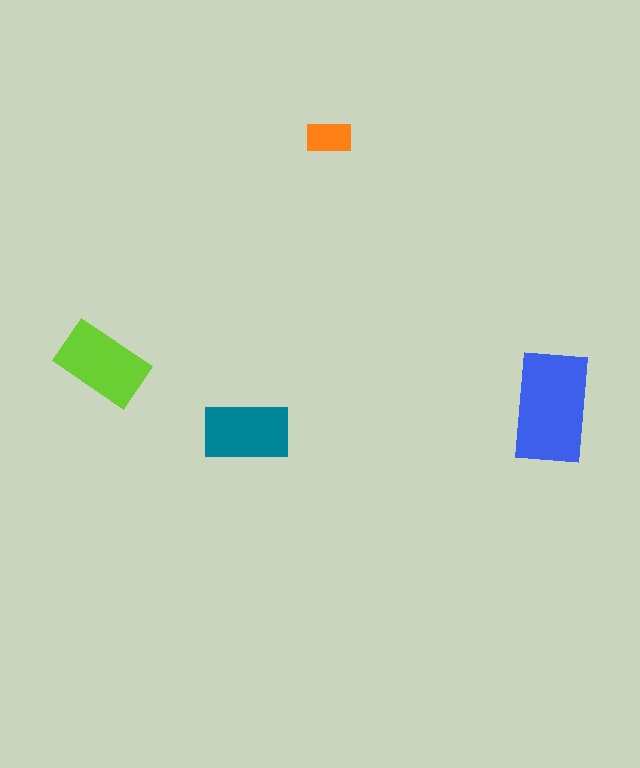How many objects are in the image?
There are 4 objects in the image.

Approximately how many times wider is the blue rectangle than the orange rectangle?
About 2.5 times wider.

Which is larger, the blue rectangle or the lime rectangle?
The blue one.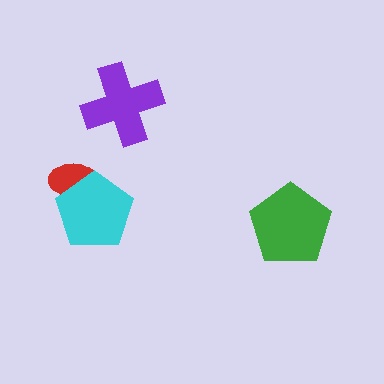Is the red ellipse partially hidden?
Yes, it is partially covered by another shape.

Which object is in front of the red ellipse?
The cyan pentagon is in front of the red ellipse.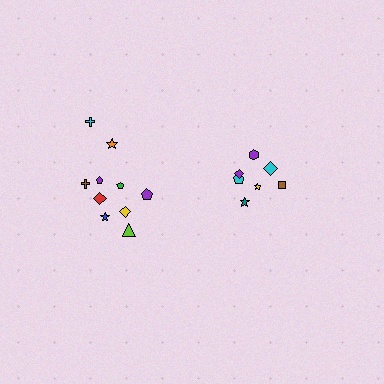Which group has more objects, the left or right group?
The left group.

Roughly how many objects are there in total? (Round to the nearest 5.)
Roughly 15 objects in total.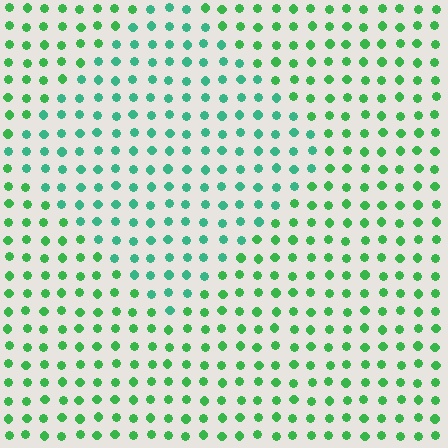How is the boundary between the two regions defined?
The boundary is defined purely by a slight shift in hue (about 29 degrees). Spacing, size, and orientation are identical on both sides.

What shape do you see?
I see a diamond.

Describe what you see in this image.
The image is filled with small green elements in a uniform arrangement. A diamond-shaped region is visible where the elements are tinted to a slightly different hue, forming a subtle color boundary.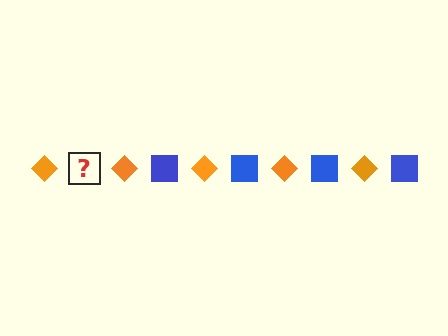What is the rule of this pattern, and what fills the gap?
The rule is that the pattern alternates between orange diamond and blue square. The gap should be filled with a blue square.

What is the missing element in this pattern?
The missing element is a blue square.